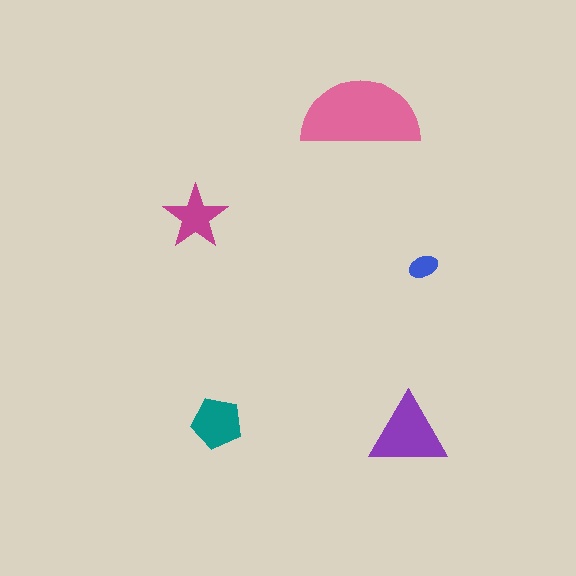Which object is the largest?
The pink semicircle.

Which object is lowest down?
The purple triangle is bottommost.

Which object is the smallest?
The blue ellipse.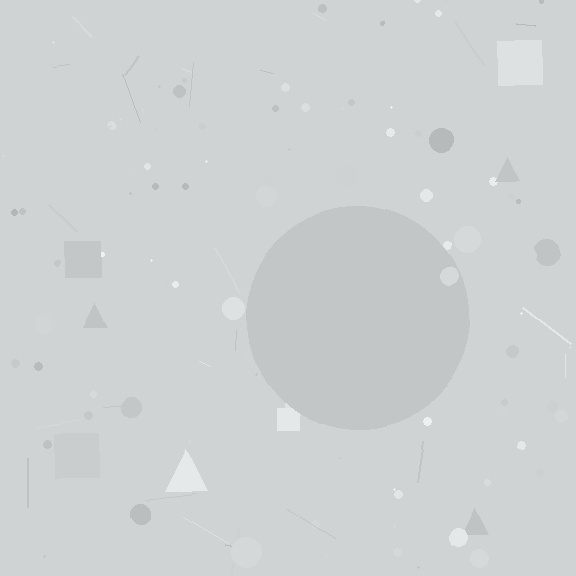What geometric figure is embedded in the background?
A circle is embedded in the background.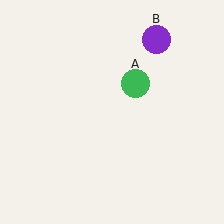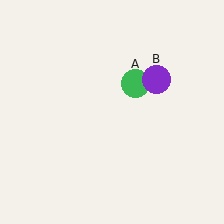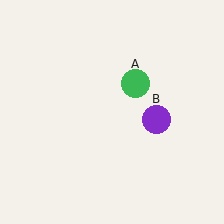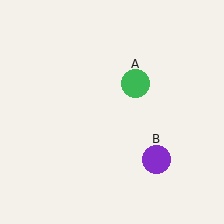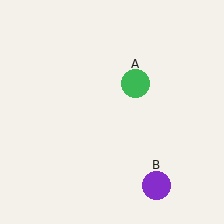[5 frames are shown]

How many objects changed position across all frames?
1 object changed position: purple circle (object B).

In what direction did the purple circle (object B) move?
The purple circle (object B) moved down.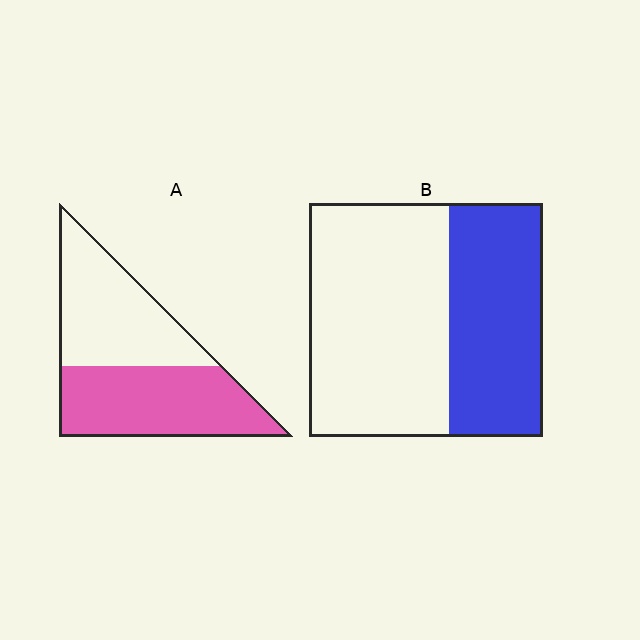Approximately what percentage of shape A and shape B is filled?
A is approximately 50% and B is approximately 40%.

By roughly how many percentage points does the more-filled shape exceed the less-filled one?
By roughly 10 percentage points (A over B).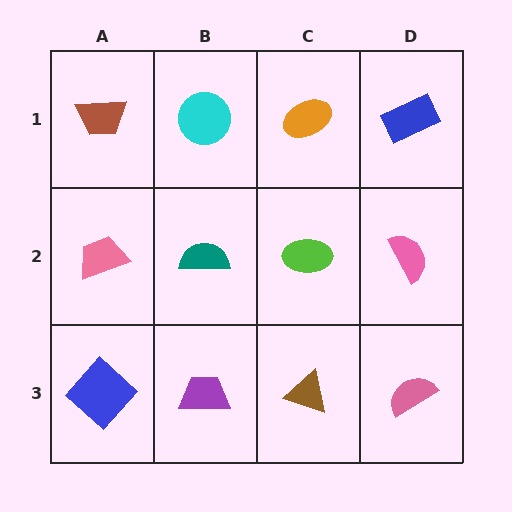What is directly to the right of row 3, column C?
A pink semicircle.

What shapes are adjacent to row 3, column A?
A pink trapezoid (row 2, column A), a purple trapezoid (row 3, column B).